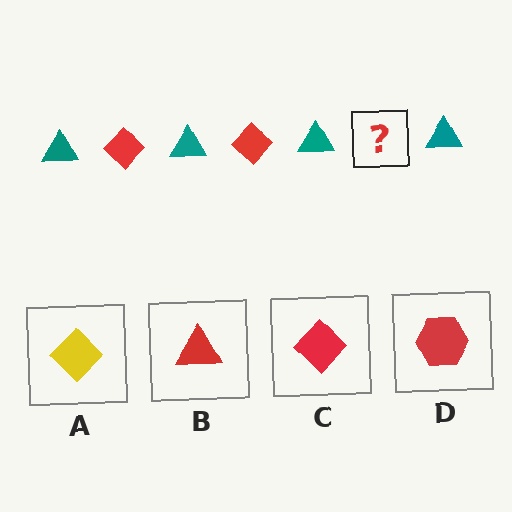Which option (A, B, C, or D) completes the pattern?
C.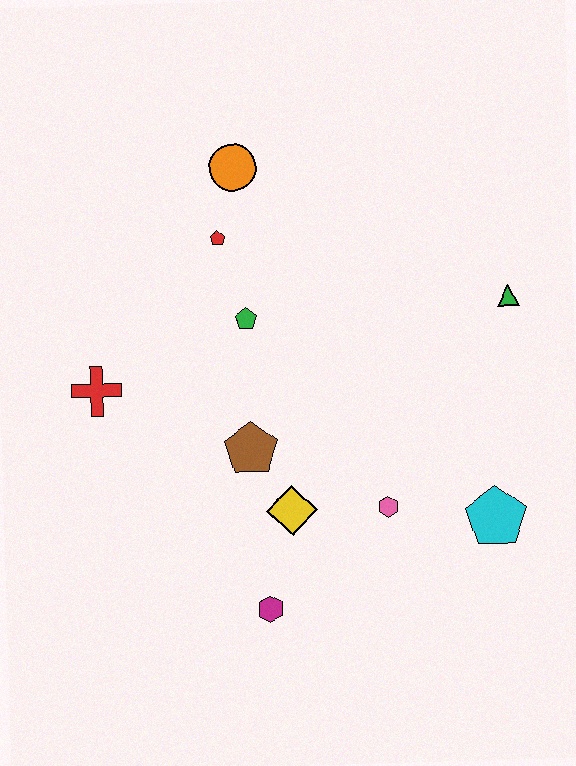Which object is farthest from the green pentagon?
The cyan pentagon is farthest from the green pentagon.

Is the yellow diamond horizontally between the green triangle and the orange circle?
Yes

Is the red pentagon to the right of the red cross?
Yes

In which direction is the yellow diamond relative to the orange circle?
The yellow diamond is below the orange circle.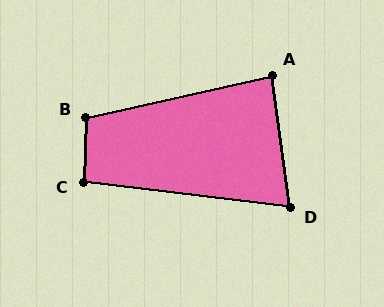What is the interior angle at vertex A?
Approximately 85 degrees (acute).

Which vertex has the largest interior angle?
B, at approximately 104 degrees.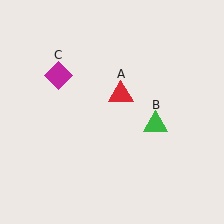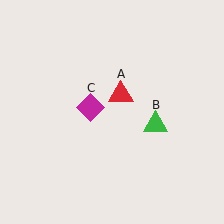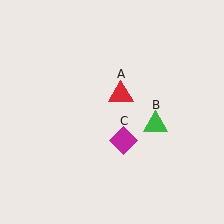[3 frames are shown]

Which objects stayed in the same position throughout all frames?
Red triangle (object A) and green triangle (object B) remained stationary.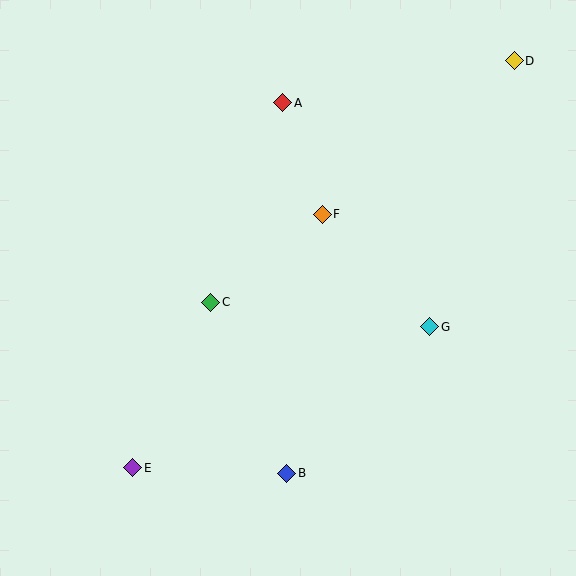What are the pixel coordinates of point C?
Point C is at (211, 302).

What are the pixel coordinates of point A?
Point A is at (283, 103).